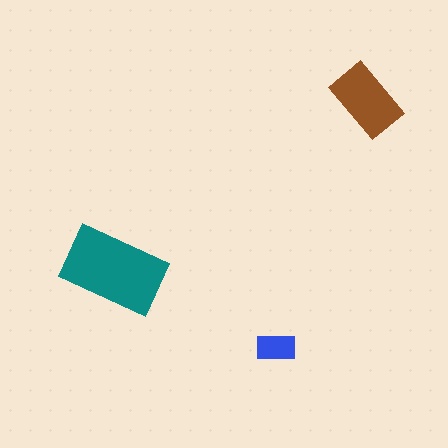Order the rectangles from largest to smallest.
the teal one, the brown one, the blue one.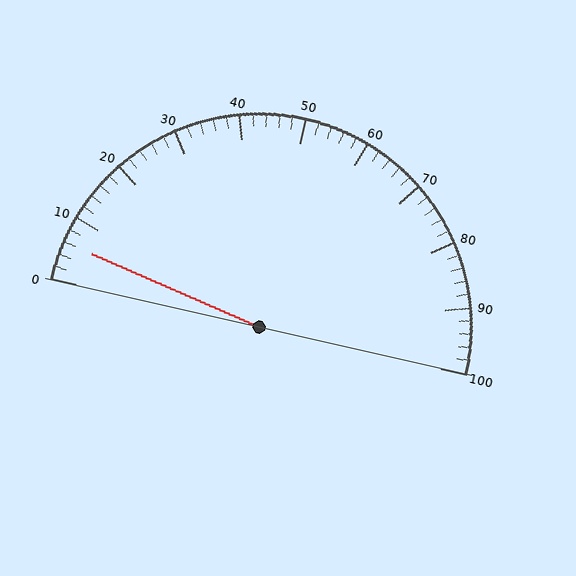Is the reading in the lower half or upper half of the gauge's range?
The reading is in the lower half of the range (0 to 100).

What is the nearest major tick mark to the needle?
The nearest major tick mark is 10.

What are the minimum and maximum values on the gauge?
The gauge ranges from 0 to 100.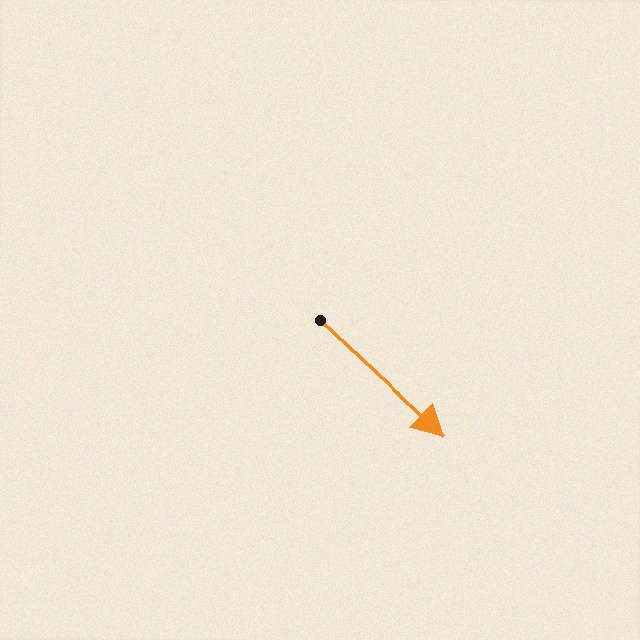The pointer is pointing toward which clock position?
Roughly 4 o'clock.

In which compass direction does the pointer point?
Southeast.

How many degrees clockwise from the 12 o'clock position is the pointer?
Approximately 133 degrees.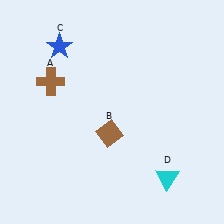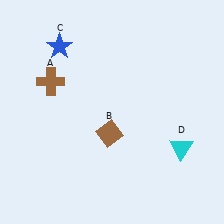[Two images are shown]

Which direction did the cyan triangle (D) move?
The cyan triangle (D) moved up.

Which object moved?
The cyan triangle (D) moved up.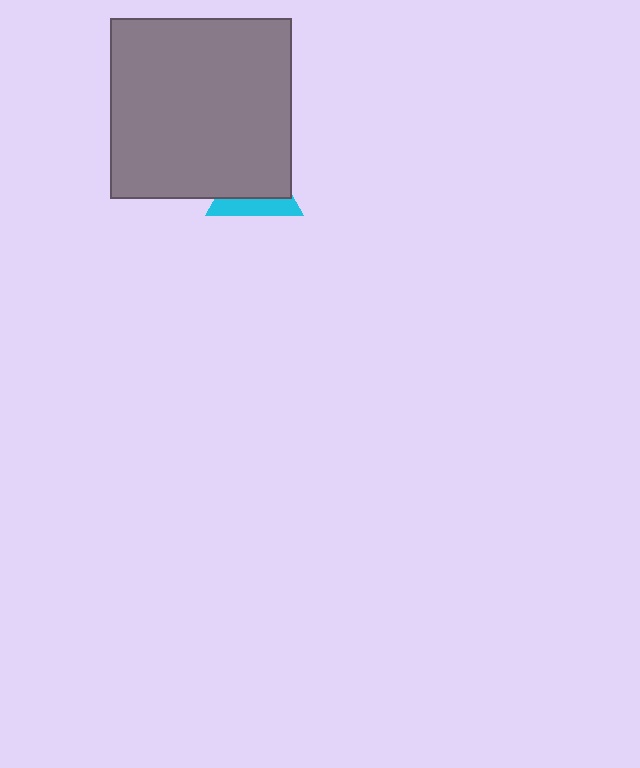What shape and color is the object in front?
The object in front is a gray square.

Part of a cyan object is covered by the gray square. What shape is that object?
It is a triangle.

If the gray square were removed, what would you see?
You would see the complete cyan triangle.